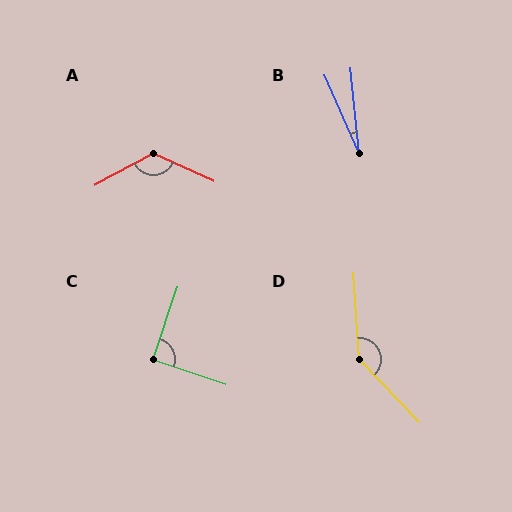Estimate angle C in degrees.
Approximately 91 degrees.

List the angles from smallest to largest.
B (18°), C (91°), A (127°), D (140°).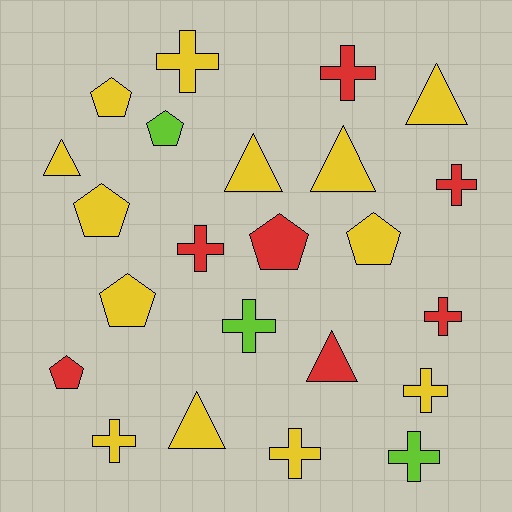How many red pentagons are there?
There are 2 red pentagons.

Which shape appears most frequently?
Cross, with 10 objects.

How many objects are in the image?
There are 23 objects.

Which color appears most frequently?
Yellow, with 13 objects.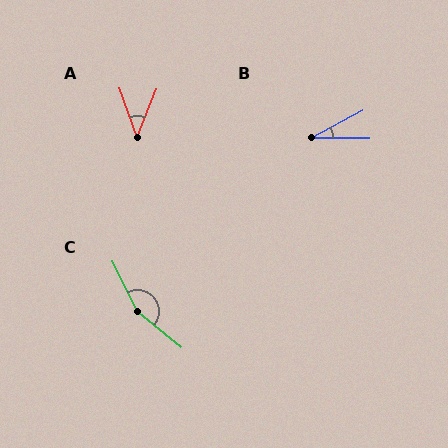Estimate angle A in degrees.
Approximately 42 degrees.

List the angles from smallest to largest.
B (29°), A (42°), C (155°).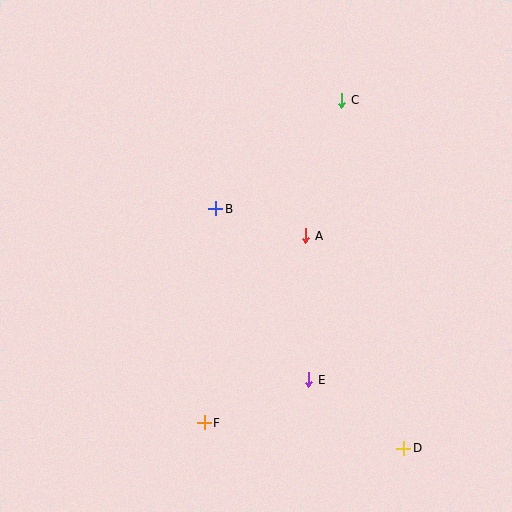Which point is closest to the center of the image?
Point A at (306, 236) is closest to the center.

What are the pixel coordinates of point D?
Point D is at (403, 449).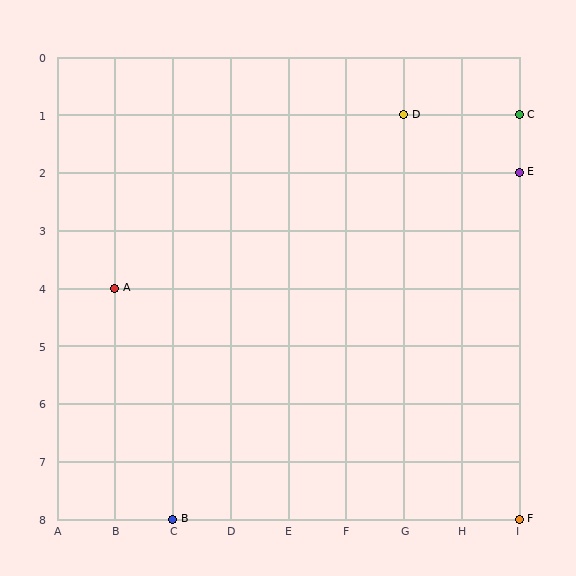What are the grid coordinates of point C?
Point C is at grid coordinates (I, 1).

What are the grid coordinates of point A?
Point A is at grid coordinates (B, 4).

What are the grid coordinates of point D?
Point D is at grid coordinates (G, 1).